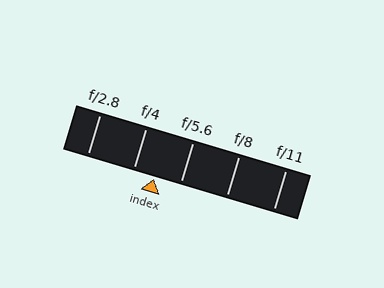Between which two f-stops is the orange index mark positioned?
The index mark is between f/4 and f/5.6.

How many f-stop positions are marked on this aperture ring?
There are 5 f-stop positions marked.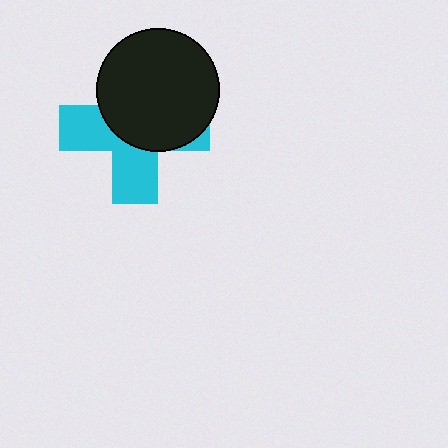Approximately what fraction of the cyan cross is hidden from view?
Roughly 55% of the cyan cross is hidden behind the black circle.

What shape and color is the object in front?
The object in front is a black circle.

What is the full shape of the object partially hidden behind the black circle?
The partially hidden object is a cyan cross.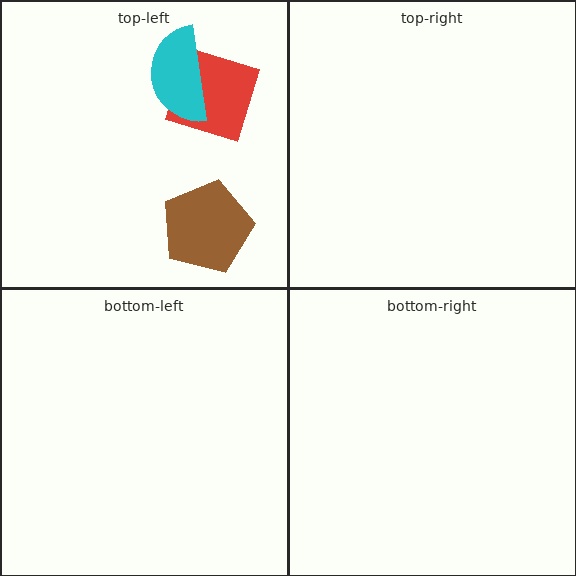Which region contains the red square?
The top-left region.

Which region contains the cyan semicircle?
The top-left region.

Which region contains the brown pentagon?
The top-left region.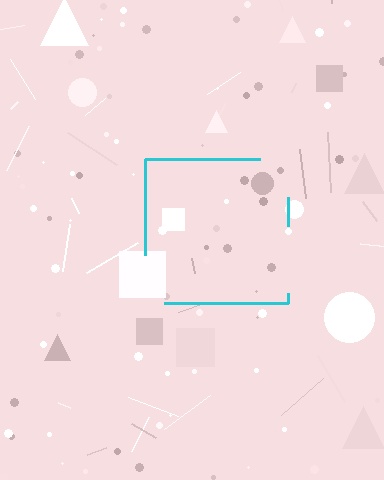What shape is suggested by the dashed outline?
The dashed outline suggests a square.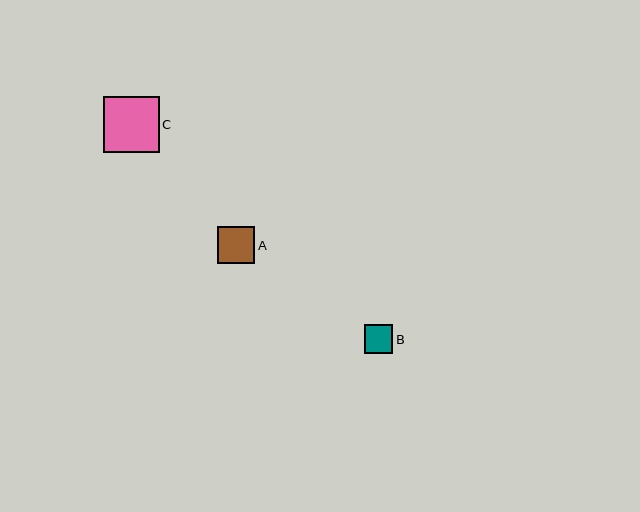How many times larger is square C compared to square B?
Square C is approximately 2.0 times the size of square B.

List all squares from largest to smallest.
From largest to smallest: C, A, B.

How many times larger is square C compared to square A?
Square C is approximately 1.5 times the size of square A.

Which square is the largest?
Square C is the largest with a size of approximately 56 pixels.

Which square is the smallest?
Square B is the smallest with a size of approximately 29 pixels.